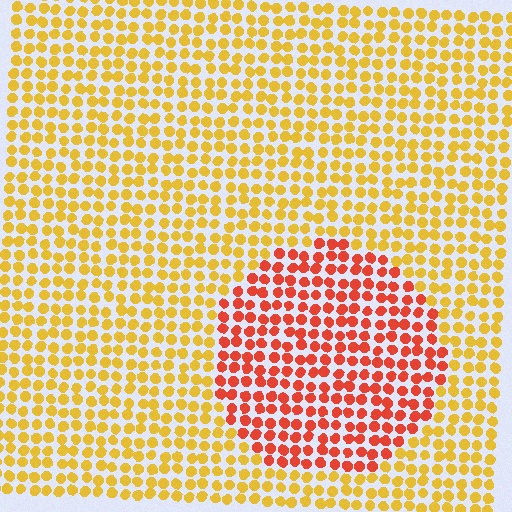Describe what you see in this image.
The image is filled with small yellow elements in a uniform arrangement. A circle-shaped region is visible where the elements are tinted to a slightly different hue, forming a subtle color boundary.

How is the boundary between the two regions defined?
The boundary is defined purely by a slight shift in hue (about 41 degrees). Spacing, size, and orientation are identical on both sides.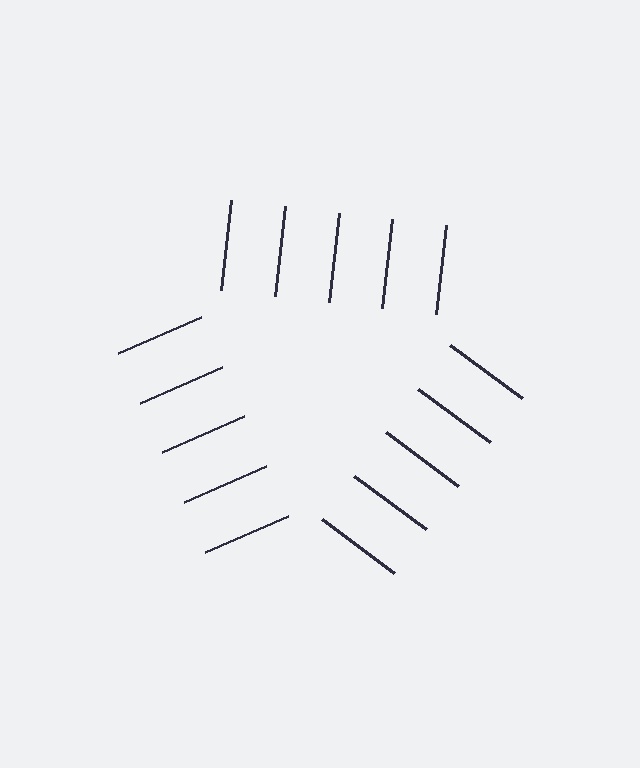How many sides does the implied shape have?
3 sides — the line-ends trace a triangle.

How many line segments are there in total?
15 — 5 along each of the 3 edges.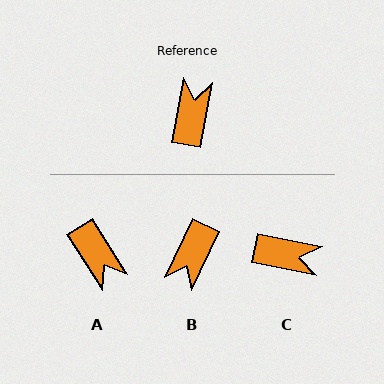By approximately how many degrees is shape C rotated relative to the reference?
Approximately 92 degrees clockwise.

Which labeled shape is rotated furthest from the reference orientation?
B, about 164 degrees away.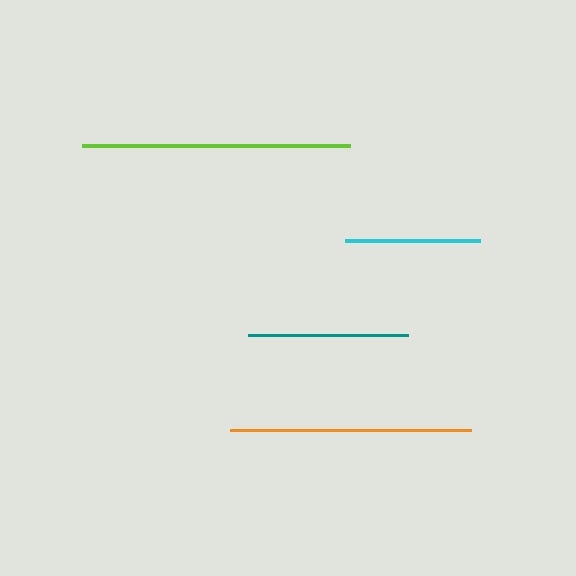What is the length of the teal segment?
The teal segment is approximately 160 pixels long.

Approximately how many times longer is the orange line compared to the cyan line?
The orange line is approximately 1.8 times the length of the cyan line.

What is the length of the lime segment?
The lime segment is approximately 268 pixels long.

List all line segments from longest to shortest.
From longest to shortest: lime, orange, teal, cyan.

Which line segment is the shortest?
The cyan line is the shortest at approximately 135 pixels.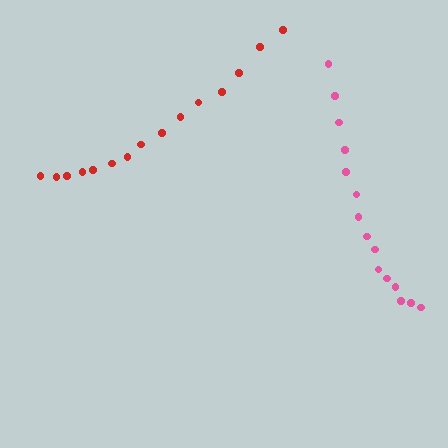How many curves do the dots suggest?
There are 2 distinct paths.